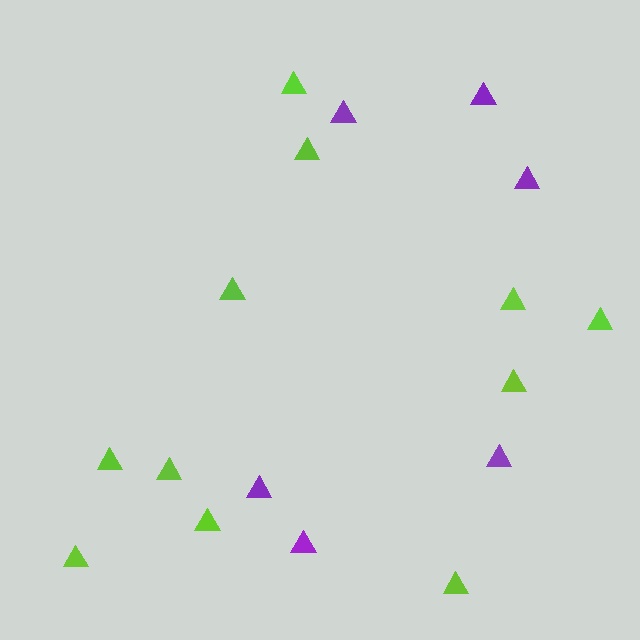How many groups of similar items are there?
There are 2 groups: one group of purple triangles (6) and one group of lime triangles (11).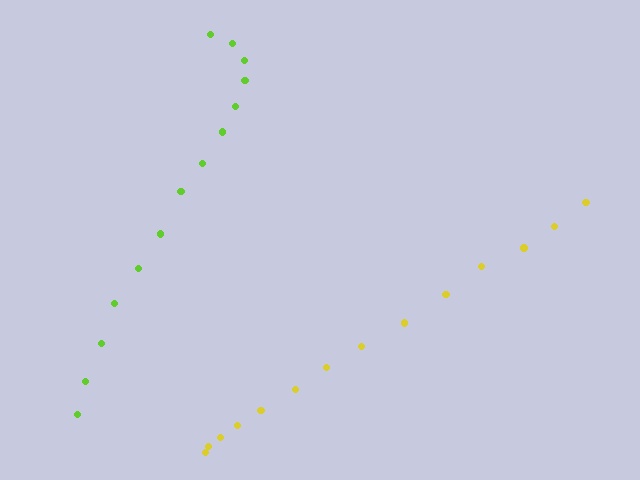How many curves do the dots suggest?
There are 2 distinct paths.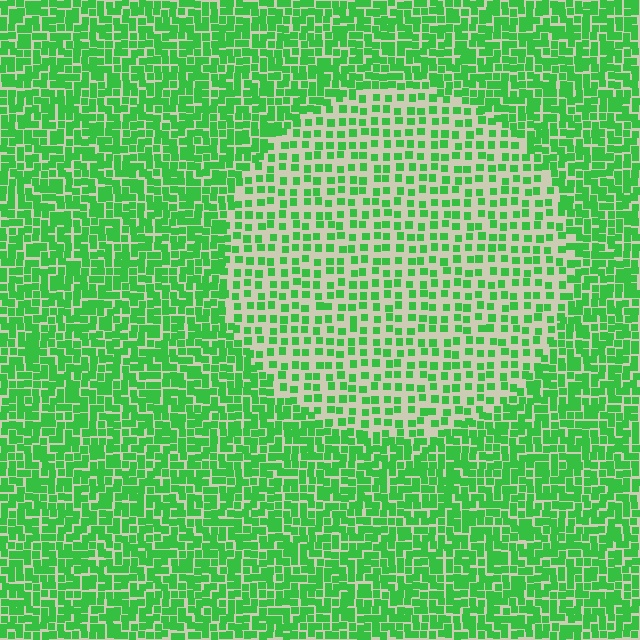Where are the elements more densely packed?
The elements are more densely packed outside the circle boundary.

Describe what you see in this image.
The image contains small green elements arranged at two different densities. A circle-shaped region is visible where the elements are less densely packed than the surrounding area.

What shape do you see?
I see a circle.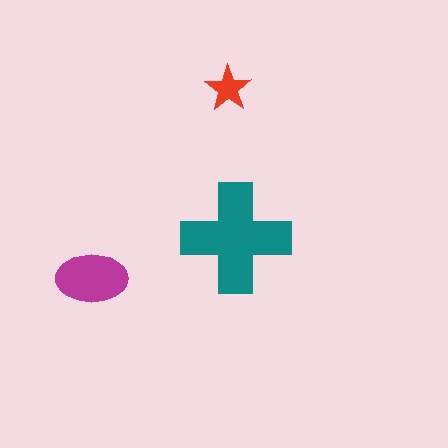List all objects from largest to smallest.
The teal cross, the magenta ellipse, the red star.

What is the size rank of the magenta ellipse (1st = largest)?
2nd.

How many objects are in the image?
There are 3 objects in the image.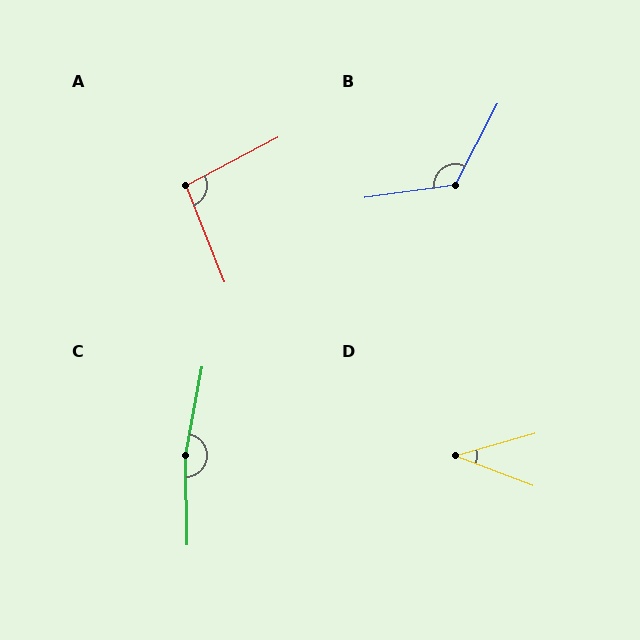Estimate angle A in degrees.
Approximately 96 degrees.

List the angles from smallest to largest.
D (37°), A (96°), B (126°), C (169°).